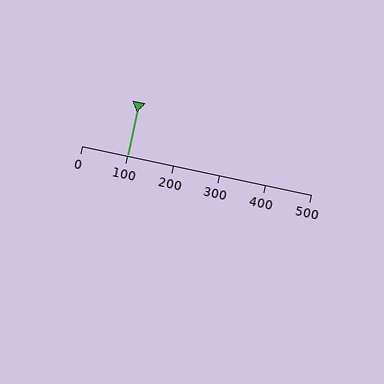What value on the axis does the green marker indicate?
The marker indicates approximately 100.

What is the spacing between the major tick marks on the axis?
The major ticks are spaced 100 apart.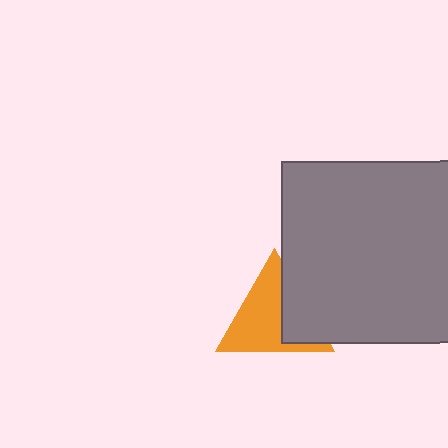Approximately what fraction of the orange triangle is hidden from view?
Roughly 33% of the orange triangle is hidden behind the gray square.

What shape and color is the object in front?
The object in front is a gray square.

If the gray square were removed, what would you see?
You would see the complete orange triangle.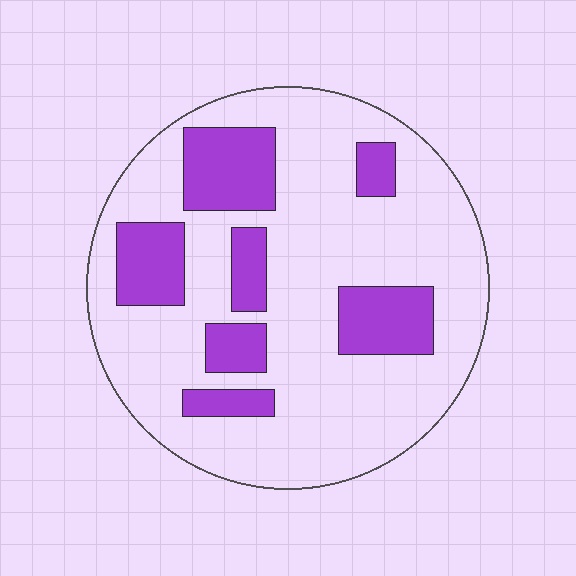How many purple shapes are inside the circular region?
7.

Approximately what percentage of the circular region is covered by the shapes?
Approximately 25%.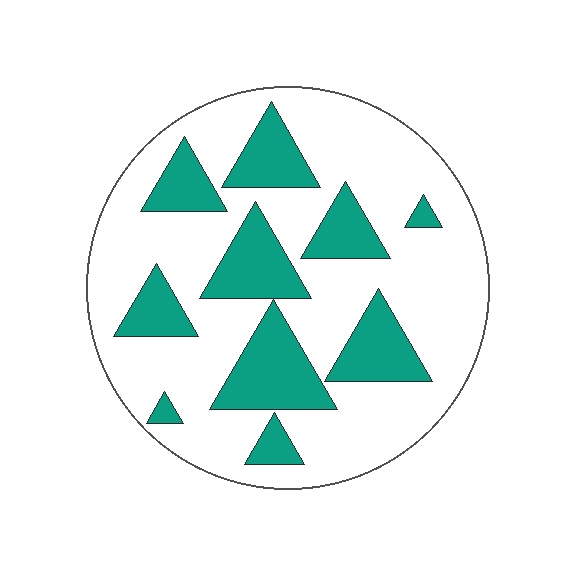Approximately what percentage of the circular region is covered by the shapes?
Approximately 30%.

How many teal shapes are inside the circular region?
10.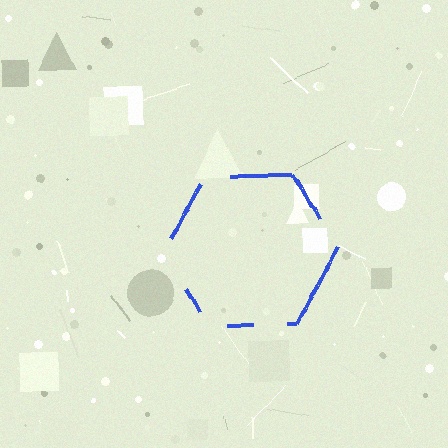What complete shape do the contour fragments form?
The contour fragments form a hexagon.